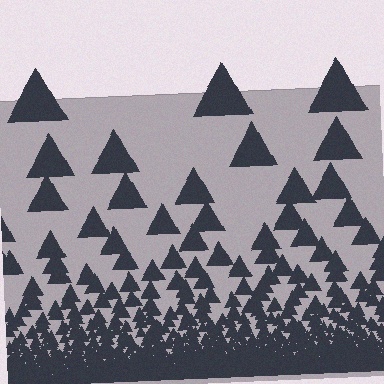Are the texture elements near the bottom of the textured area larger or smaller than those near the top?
Smaller. The gradient is inverted — elements near the bottom are smaller and denser.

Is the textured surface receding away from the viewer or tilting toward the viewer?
The surface appears to tilt toward the viewer. Texture elements get larger and sparser toward the top.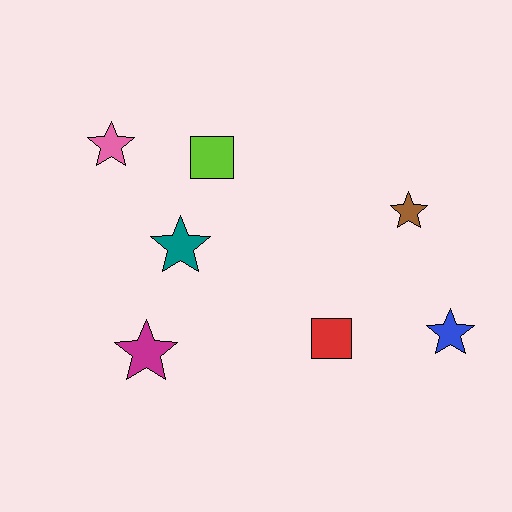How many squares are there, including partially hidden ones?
There are 2 squares.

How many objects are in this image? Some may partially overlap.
There are 7 objects.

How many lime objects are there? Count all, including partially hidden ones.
There is 1 lime object.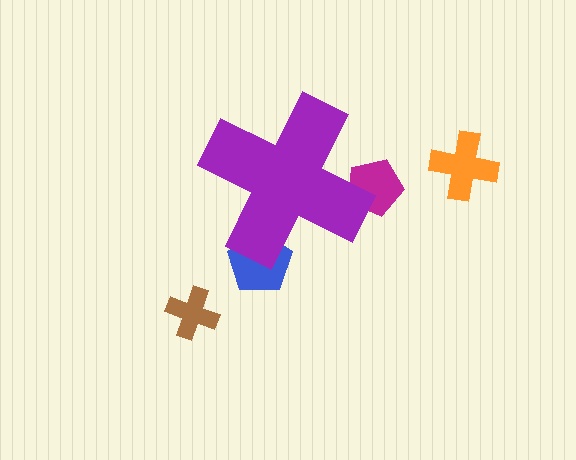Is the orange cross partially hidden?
No, the orange cross is fully visible.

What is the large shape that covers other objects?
A purple cross.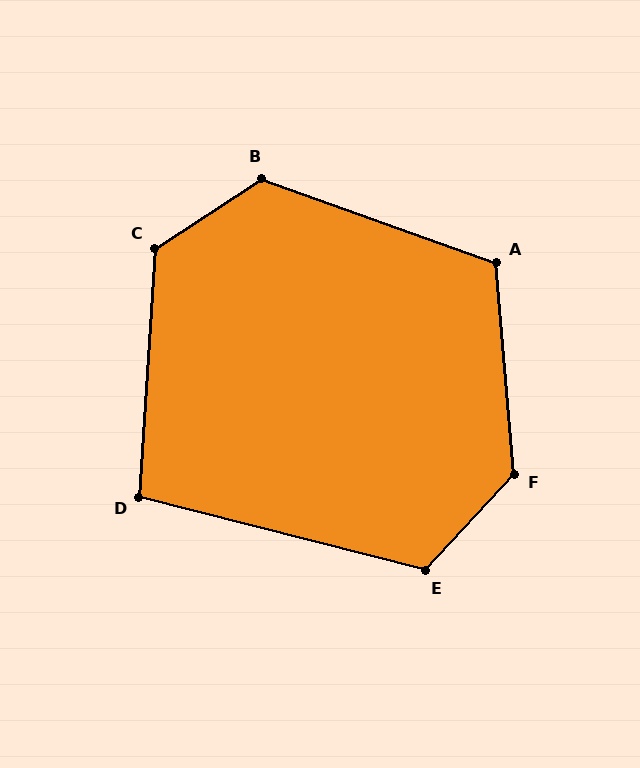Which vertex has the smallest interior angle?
D, at approximately 101 degrees.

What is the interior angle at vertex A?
Approximately 115 degrees (obtuse).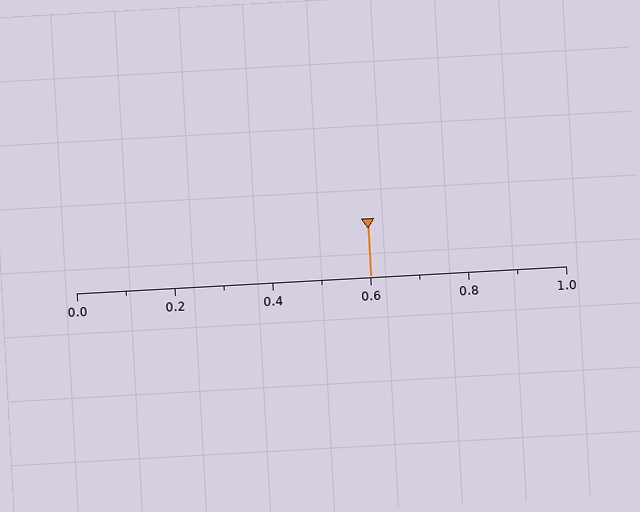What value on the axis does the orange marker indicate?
The marker indicates approximately 0.6.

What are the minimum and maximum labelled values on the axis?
The axis runs from 0.0 to 1.0.